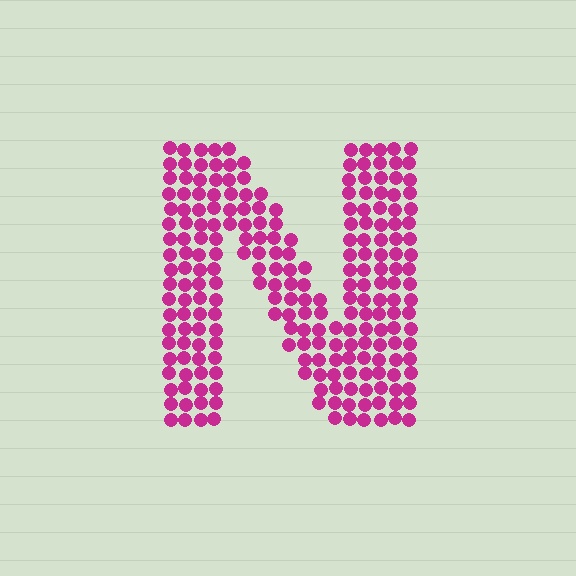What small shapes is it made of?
It is made of small circles.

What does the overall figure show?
The overall figure shows the letter N.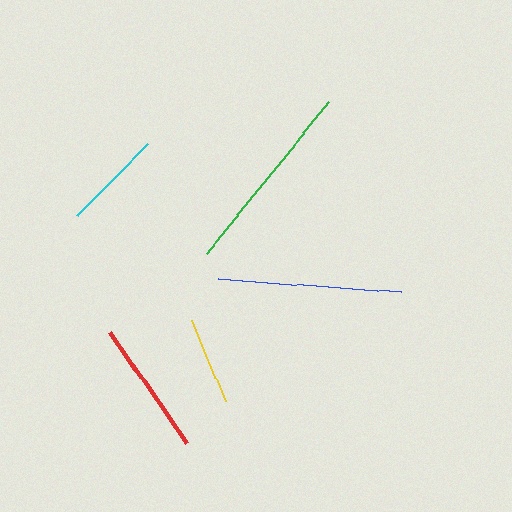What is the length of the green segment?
The green segment is approximately 194 pixels long.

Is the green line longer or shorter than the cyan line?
The green line is longer than the cyan line.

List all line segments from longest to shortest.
From longest to shortest: green, blue, red, cyan, yellow.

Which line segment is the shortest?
The yellow line is the shortest at approximately 88 pixels.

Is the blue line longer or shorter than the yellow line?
The blue line is longer than the yellow line.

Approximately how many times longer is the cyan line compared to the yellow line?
The cyan line is approximately 1.1 times the length of the yellow line.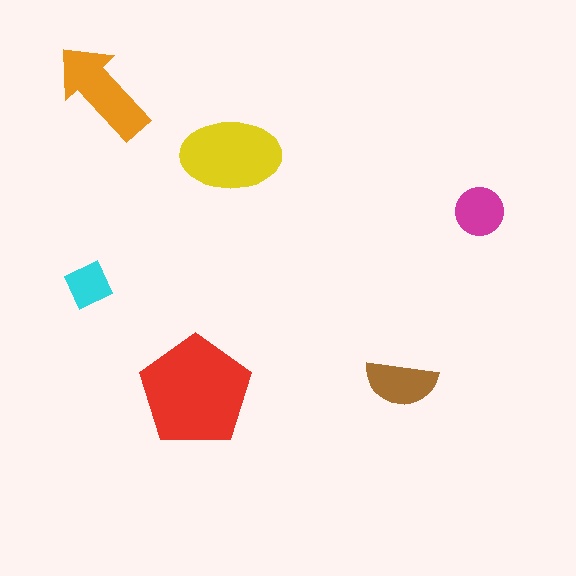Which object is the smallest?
The cyan diamond.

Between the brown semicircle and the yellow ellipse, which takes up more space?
The yellow ellipse.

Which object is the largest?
The red pentagon.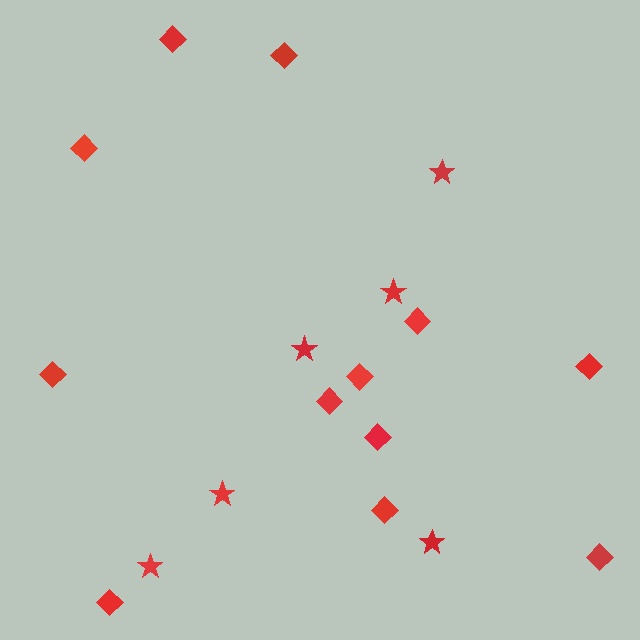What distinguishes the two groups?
There are 2 groups: one group of stars (6) and one group of diamonds (12).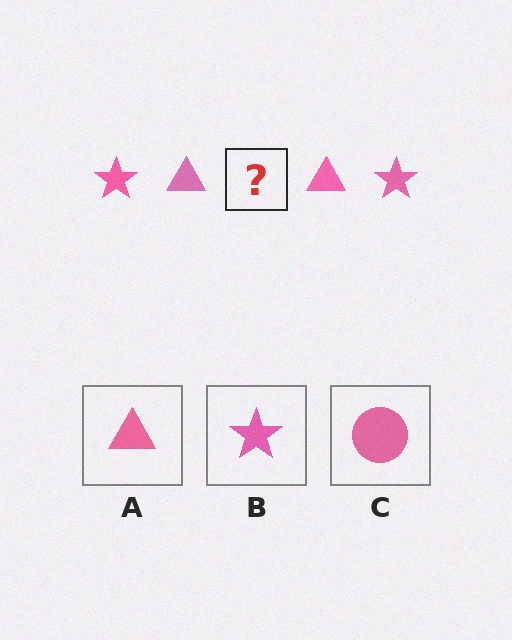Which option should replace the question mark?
Option B.